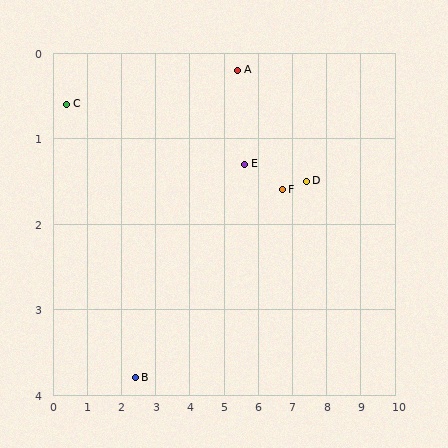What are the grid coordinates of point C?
Point C is at approximately (0.4, 0.6).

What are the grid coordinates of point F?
Point F is at approximately (6.7, 1.6).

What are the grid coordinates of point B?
Point B is at approximately (2.4, 3.8).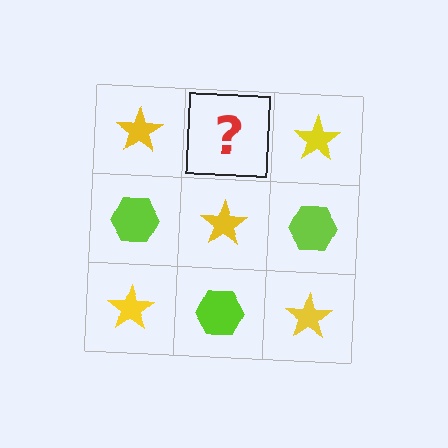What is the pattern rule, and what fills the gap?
The rule is that it alternates yellow star and lime hexagon in a checkerboard pattern. The gap should be filled with a lime hexagon.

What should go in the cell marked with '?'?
The missing cell should contain a lime hexagon.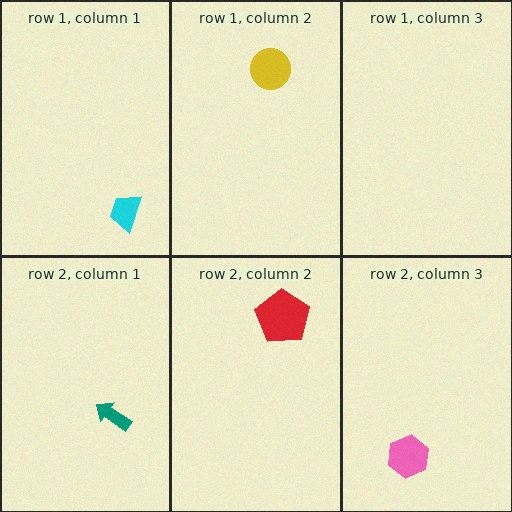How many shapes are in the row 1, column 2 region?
1.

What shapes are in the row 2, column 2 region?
The red pentagon.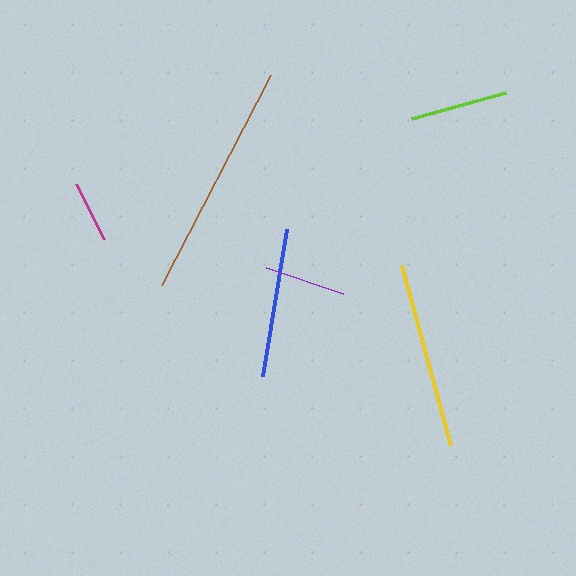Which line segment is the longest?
The brown line is the longest at approximately 237 pixels.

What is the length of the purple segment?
The purple segment is approximately 80 pixels long.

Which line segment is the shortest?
The magenta line is the shortest at approximately 61 pixels.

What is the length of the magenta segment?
The magenta segment is approximately 61 pixels long.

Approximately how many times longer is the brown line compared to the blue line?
The brown line is approximately 1.6 times the length of the blue line.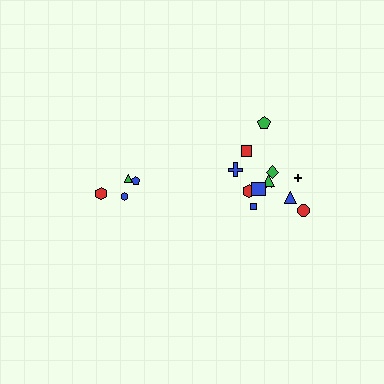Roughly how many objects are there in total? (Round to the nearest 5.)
Roughly 15 objects in total.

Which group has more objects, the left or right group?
The right group.